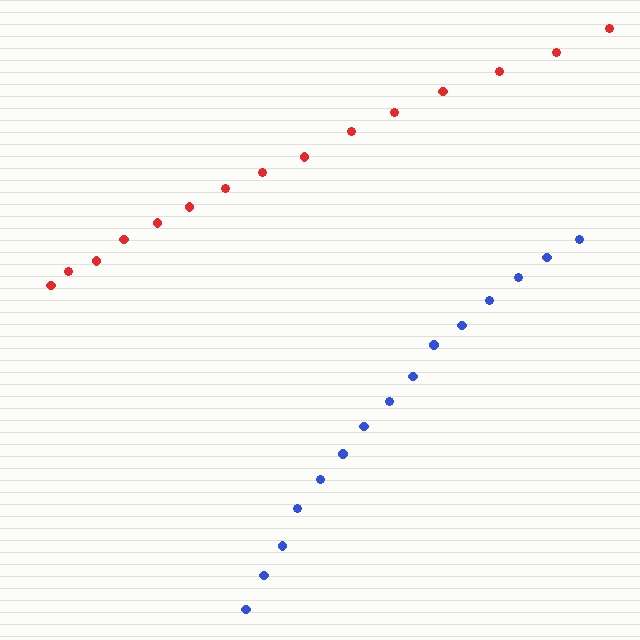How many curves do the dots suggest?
There are 2 distinct paths.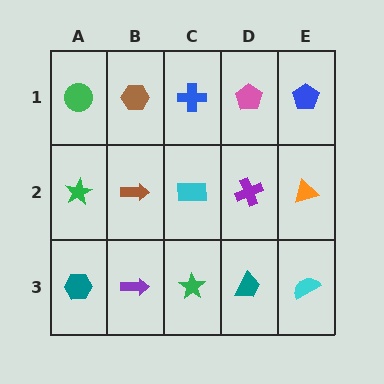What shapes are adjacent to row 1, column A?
A green star (row 2, column A), a brown hexagon (row 1, column B).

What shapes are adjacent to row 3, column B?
A brown arrow (row 2, column B), a teal hexagon (row 3, column A), a green star (row 3, column C).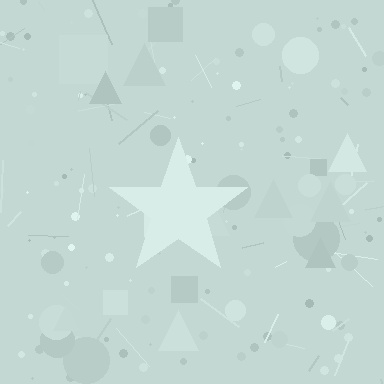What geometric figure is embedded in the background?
A star is embedded in the background.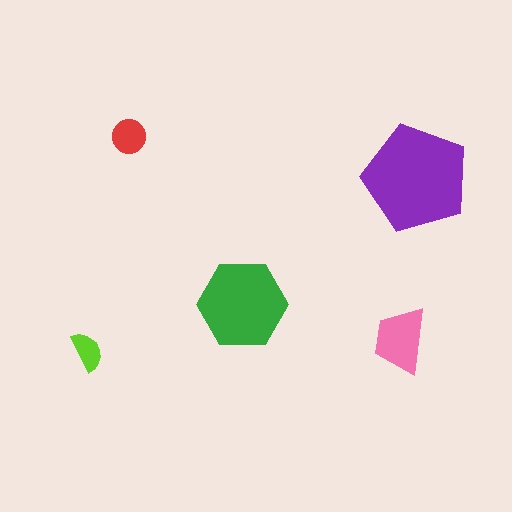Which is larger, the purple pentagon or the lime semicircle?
The purple pentagon.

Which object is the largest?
The purple pentagon.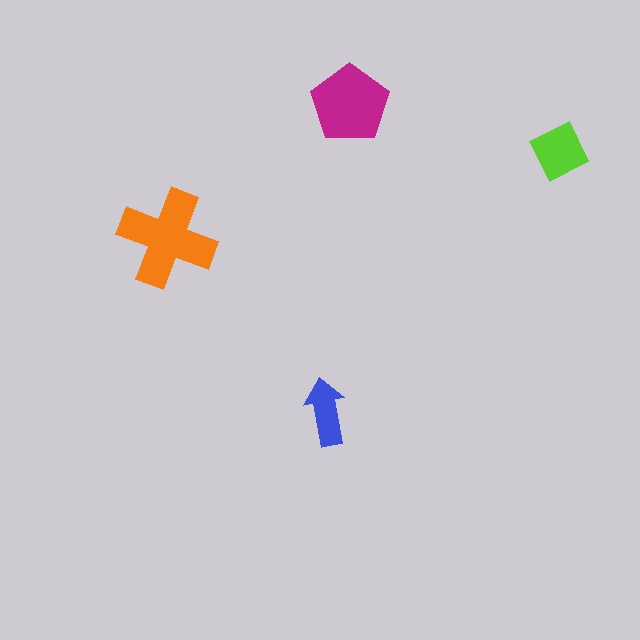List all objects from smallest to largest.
The blue arrow, the lime diamond, the magenta pentagon, the orange cross.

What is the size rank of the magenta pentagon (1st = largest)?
2nd.